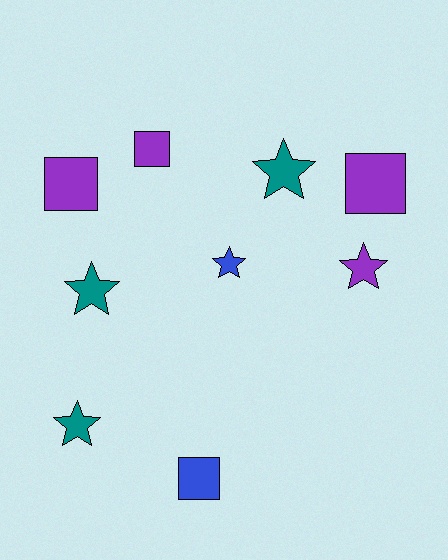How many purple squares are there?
There are 3 purple squares.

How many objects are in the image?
There are 9 objects.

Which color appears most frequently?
Purple, with 4 objects.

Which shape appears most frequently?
Star, with 5 objects.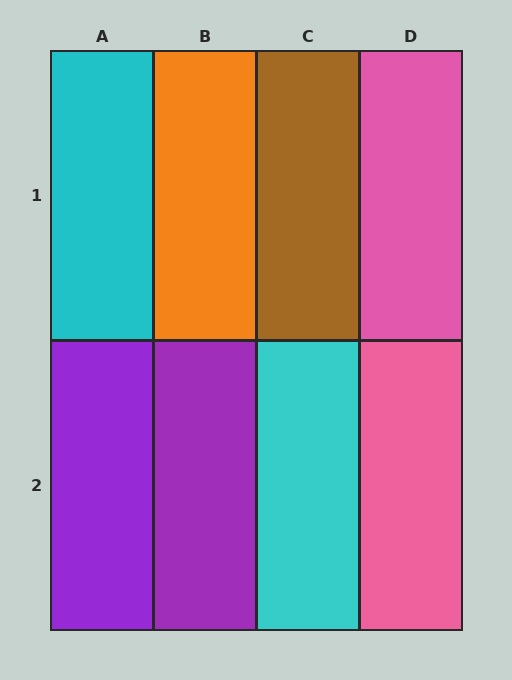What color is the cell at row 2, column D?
Pink.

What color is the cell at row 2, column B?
Purple.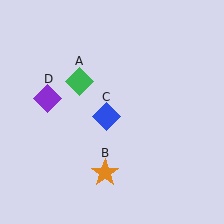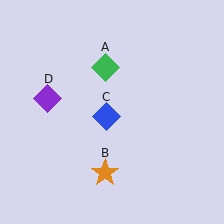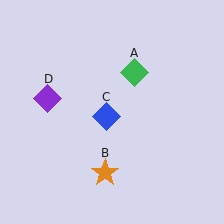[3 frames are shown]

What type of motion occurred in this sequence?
The green diamond (object A) rotated clockwise around the center of the scene.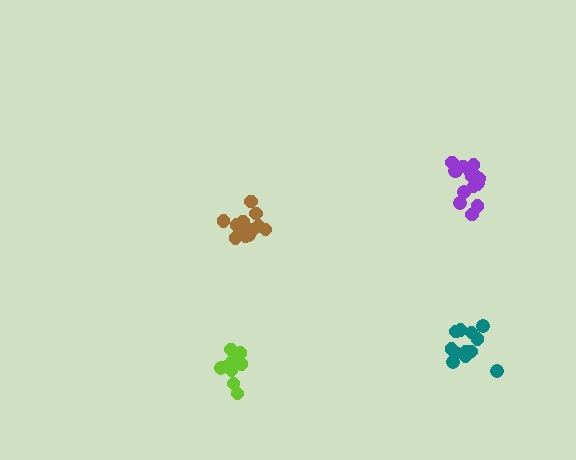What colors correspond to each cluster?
The clusters are colored: lime, purple, brown, teal.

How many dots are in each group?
Group 1: 10 dots, Group 2: 16 dots, Group 3: 13 dots, Group 4: 12 dots (51 total).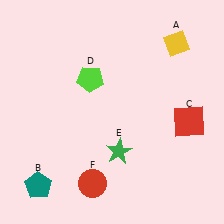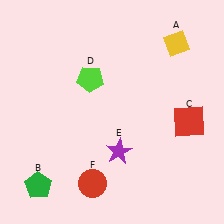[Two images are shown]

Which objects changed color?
B changed from teal to green. E changed from green to purple.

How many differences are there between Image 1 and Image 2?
There are 2 differences between the two images.